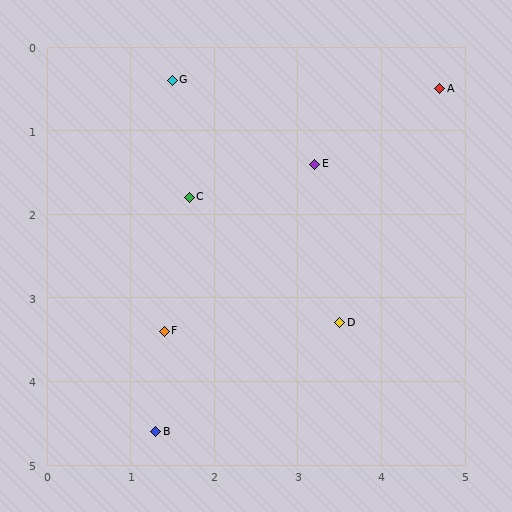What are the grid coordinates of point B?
Point B is at approximately (1.3, 4.6).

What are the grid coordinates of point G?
Point G is at approximately (1.5, 0.4).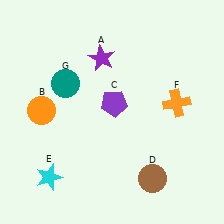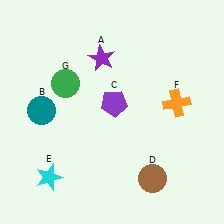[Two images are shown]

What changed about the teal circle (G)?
In Image 1, G is teal. In Image 2, it changed to green.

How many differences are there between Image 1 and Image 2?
There are 2 differences between the two images.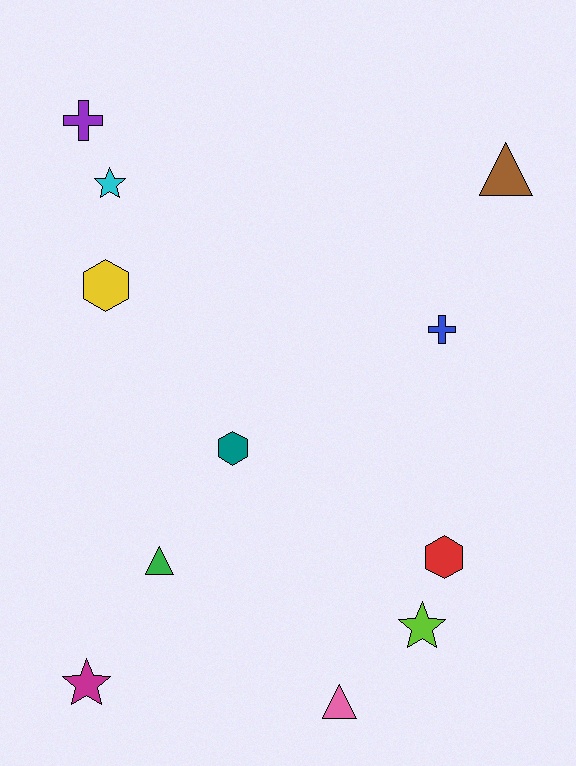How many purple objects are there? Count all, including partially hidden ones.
There is 1 purple object.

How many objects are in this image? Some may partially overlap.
There are 11 objects.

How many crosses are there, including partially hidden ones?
There are 2 crosses.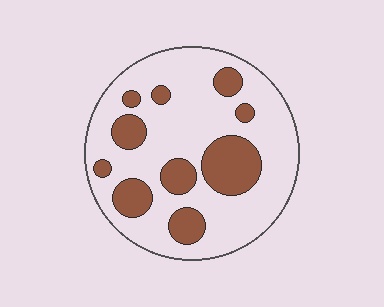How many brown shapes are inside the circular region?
10.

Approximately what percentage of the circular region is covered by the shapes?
Approximately 25%.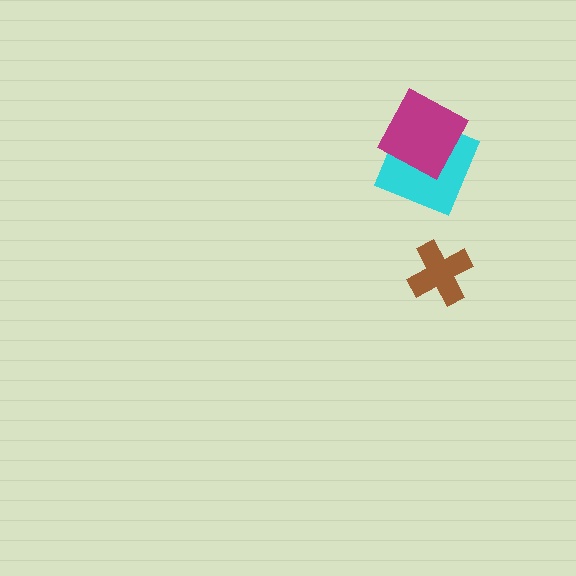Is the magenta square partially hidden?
No, no other shape covers it.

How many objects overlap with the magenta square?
1 object overlaps with the magenta square.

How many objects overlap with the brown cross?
0 objects overlap with the brown cross.